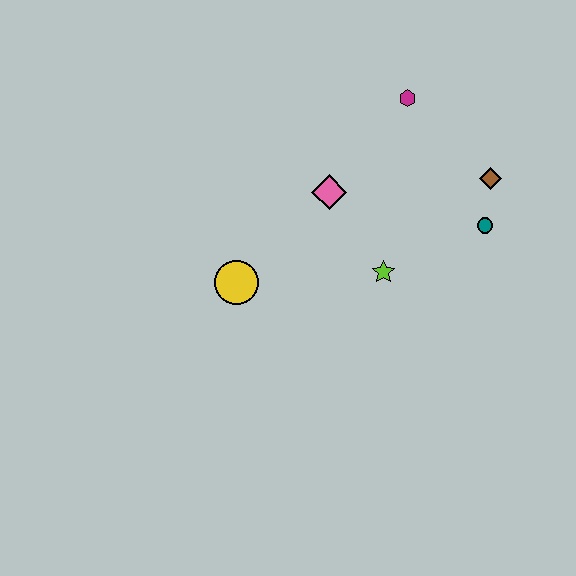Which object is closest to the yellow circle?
The pink diamond is closest to the yellow circle.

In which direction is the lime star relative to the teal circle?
The lime star is to the left of the teal circle.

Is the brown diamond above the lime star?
Yes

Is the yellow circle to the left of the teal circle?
Yes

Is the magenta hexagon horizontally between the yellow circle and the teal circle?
Yes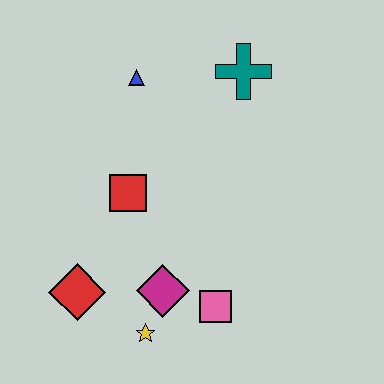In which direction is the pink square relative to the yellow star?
The pink square is to the right of the yellow star.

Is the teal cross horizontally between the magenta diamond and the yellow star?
No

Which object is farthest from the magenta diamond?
The teal cross is farthest from the magenta diamond.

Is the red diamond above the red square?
No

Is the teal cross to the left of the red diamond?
No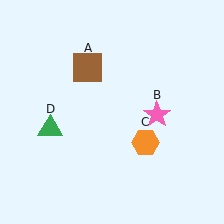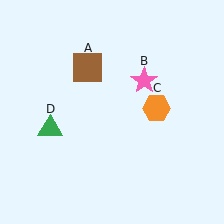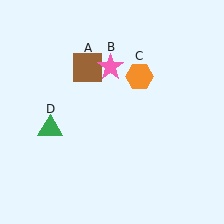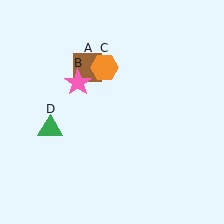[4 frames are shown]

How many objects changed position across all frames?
2 objects changed position: pink star (object B), orange hexagon (object C).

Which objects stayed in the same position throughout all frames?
Brown square (object A) and green triangle (object D) remained stationary.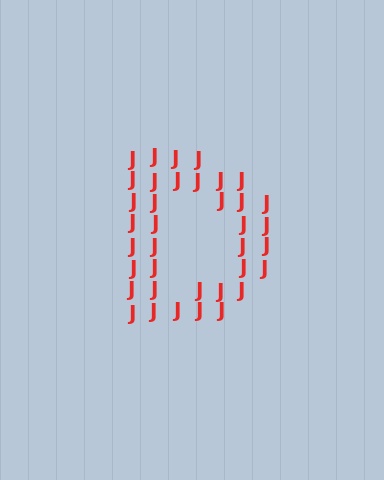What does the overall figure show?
The overall figure shows the letter D.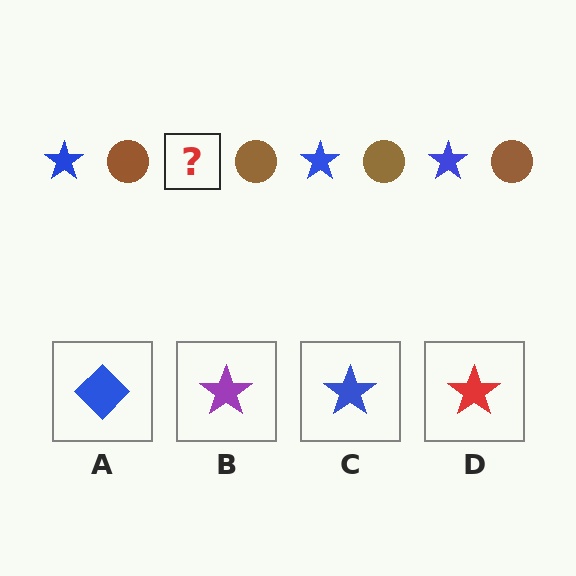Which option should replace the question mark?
Option C.